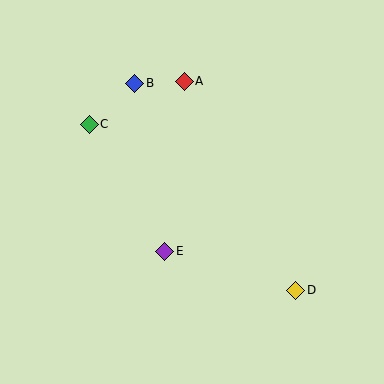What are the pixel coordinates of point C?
Point C is at (89, 124).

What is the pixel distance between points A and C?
The distance between A and C is 104 pixels.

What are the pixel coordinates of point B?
Point B is at (135, 83).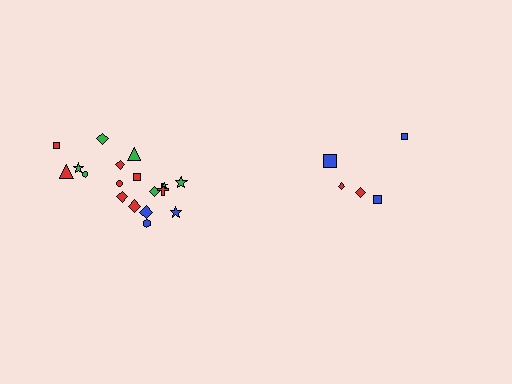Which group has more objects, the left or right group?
The left group.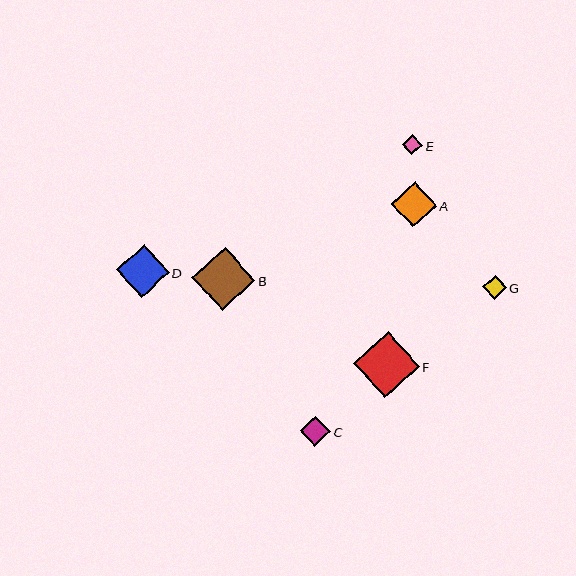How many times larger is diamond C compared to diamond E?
Diamond C is approximately 1.5 times the size of diamond E.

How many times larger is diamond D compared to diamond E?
Diamond D is approximately 2.6 times the size of diamond E.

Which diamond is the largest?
Diamond F is the largest with a size of approximately 66 pixels.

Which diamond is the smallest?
Diamond E is the smallest with a size of approximately 20 pixels.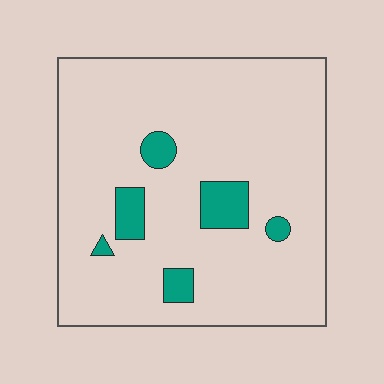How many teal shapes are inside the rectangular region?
6.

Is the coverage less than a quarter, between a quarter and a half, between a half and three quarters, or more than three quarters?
Less than a quarter.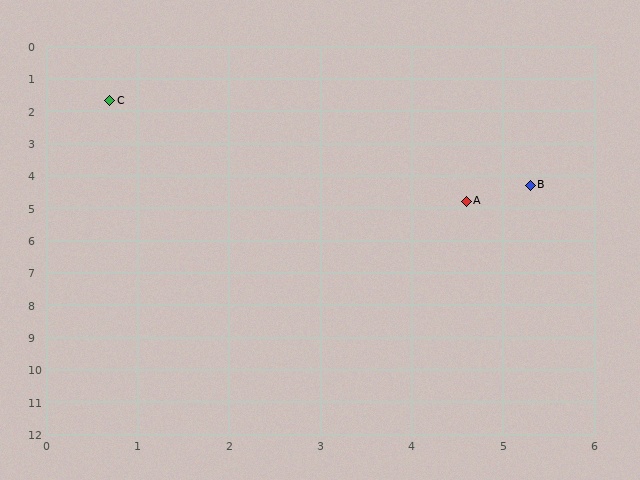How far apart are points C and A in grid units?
Points C and A are about 5.0 grid units apart.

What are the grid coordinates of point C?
Point C is at approximately (0.7, 1.7).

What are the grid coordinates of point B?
Point B is at approximately (5.3, 4.3).